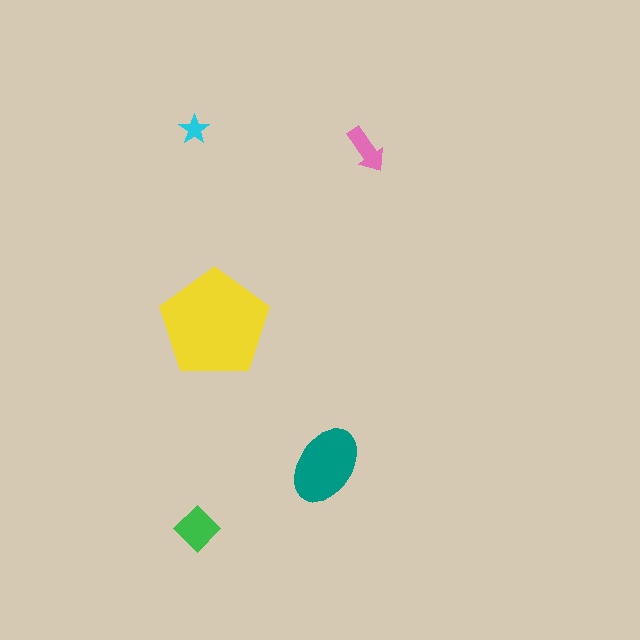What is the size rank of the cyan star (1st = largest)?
5th.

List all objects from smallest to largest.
The cyan star, the pink arrow, the green diamond, the teal ellipse, the yellow pentagon.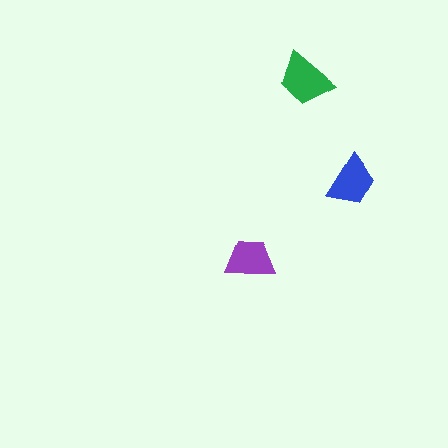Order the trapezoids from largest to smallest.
the green one, the blue one, the purple one.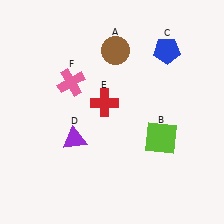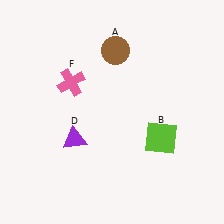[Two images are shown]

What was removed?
The red cross (E), the blue pentagon (C) were removed in Image 2.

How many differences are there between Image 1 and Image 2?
There are 2 differences between the two images.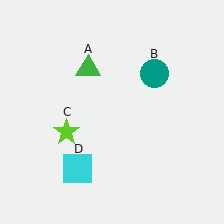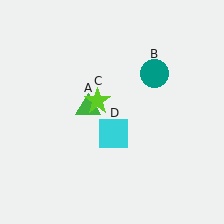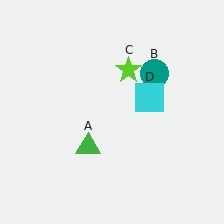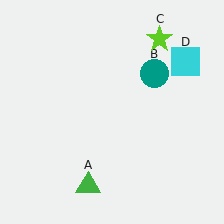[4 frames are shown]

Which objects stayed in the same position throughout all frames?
Teal circle (object B) remained stationary.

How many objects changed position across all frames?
3 objects changed position: green triangle (object A), lime star (object C), cyan square (object D).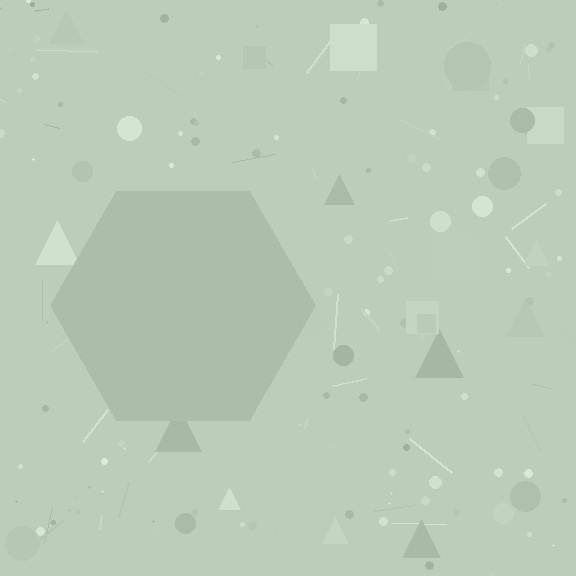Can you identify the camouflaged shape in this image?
The camouflaged shape is a hexagon.